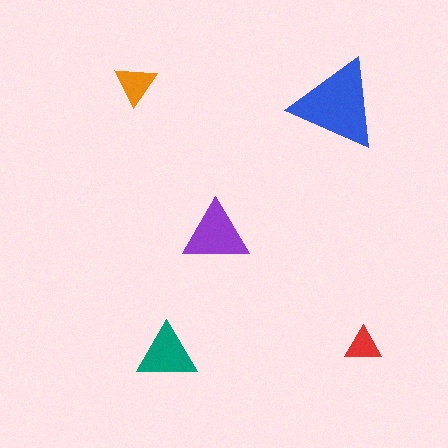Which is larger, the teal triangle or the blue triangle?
The blue one.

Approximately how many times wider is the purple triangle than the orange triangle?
About 1.5 times wider.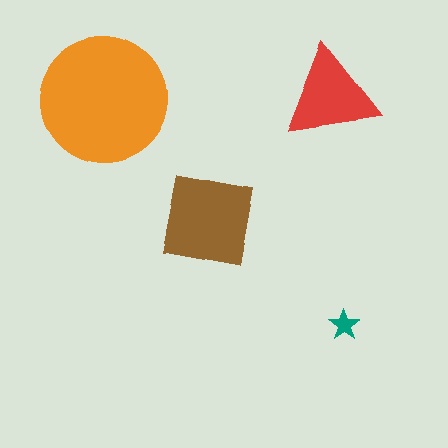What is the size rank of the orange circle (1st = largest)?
1st.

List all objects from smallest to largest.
The teal star, the red triangle, the brown square, the orange circle.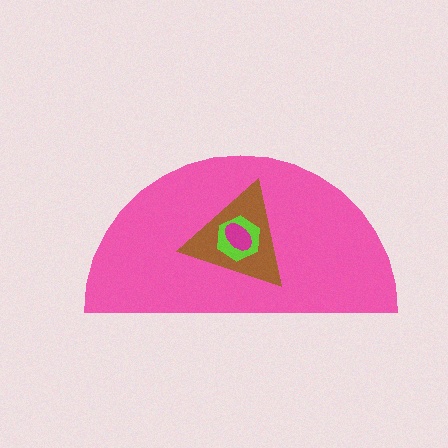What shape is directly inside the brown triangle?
The lime hexagon.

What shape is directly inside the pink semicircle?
The brown triangle.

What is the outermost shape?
The pink semicircle.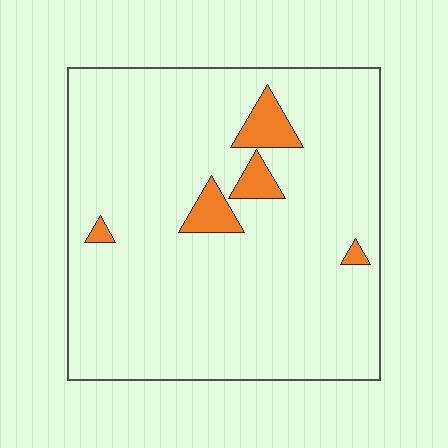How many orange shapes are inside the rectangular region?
5.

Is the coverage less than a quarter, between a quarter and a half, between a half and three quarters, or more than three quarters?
Less than a quarter.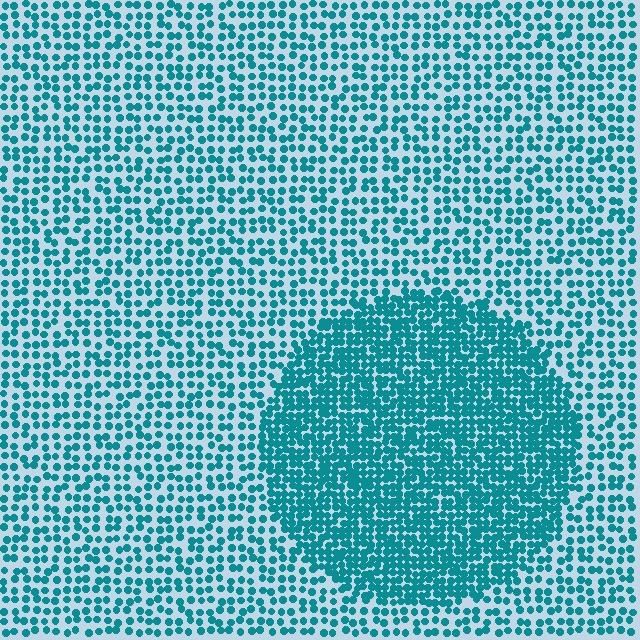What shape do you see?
I see a circle.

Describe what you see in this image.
The image contains small teal elements arranged at two different densities. A circle-shaped region is visible where the elements are more densely packed than the surrounding area.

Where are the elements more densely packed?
The elements are more densely packed inside the circle boundary.